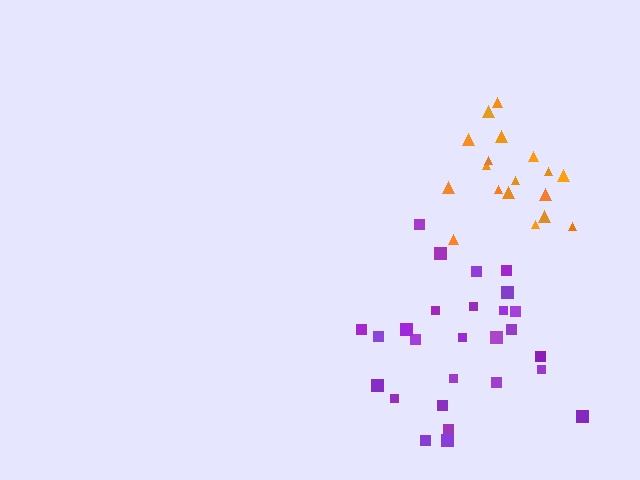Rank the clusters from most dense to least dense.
orange, purple.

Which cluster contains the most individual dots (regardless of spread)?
Purple (27).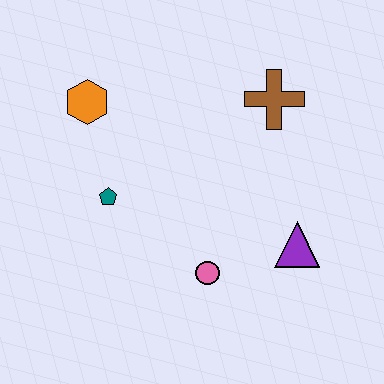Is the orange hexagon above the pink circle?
Yes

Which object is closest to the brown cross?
The purple triangle is closest to the brown cross.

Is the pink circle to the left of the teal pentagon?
No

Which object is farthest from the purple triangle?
The orange hexagon is farthest from the purple triangle.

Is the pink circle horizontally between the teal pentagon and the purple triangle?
Yes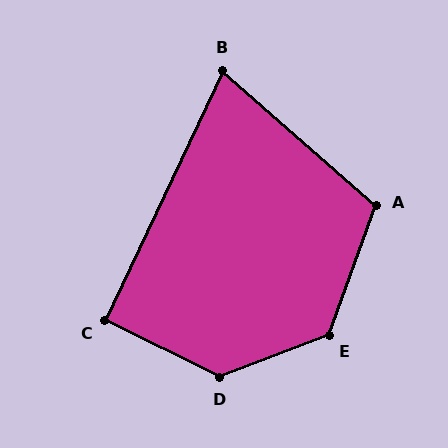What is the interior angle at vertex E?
Approximately 131 degrees (obtuse).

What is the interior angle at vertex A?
Approximately 111 degrees (obtuse).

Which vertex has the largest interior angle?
D, at approximately 133 degrees.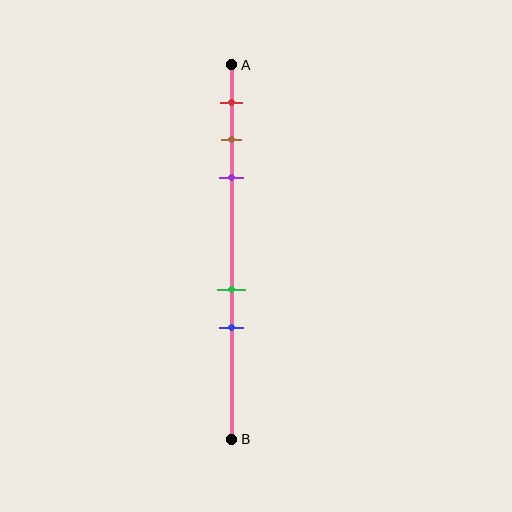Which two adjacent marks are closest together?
The brown and purple marks are the closest adjacent pair.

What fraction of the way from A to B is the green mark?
The green mark is approximately 60% (0.6) of the way from A to B.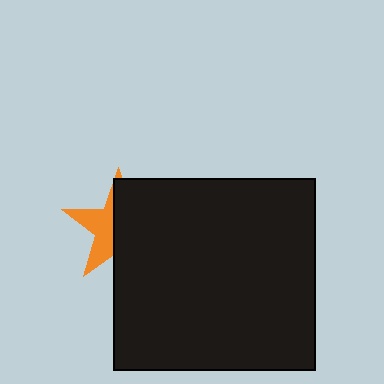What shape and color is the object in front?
The object in front is a black rectangle.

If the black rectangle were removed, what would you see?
You would see the complete orange star.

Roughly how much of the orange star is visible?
A small part of it is visible (roughly 42%).